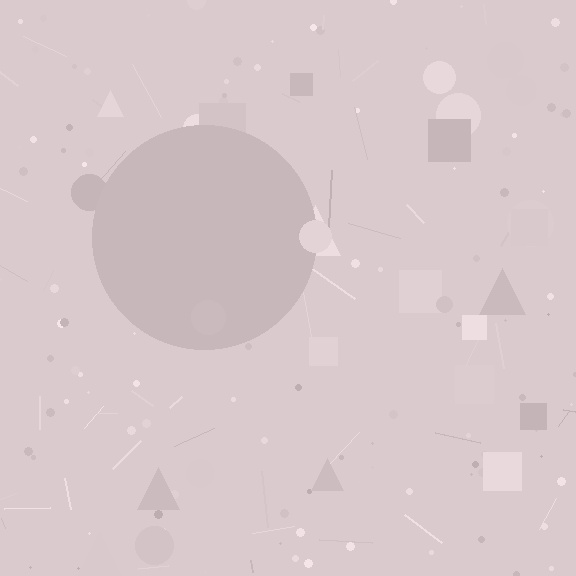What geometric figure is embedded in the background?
A circle is embedded in the background.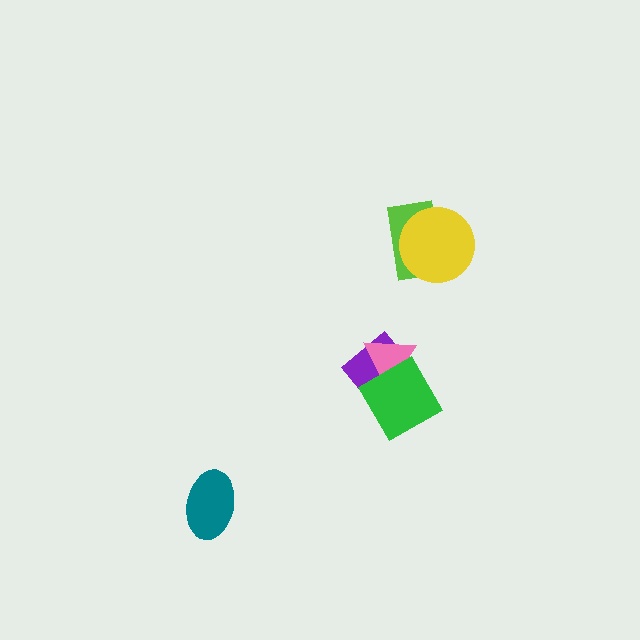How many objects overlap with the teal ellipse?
0 objects overlap with the teal ellipse.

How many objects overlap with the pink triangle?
2 objects overlap with the pink triangle.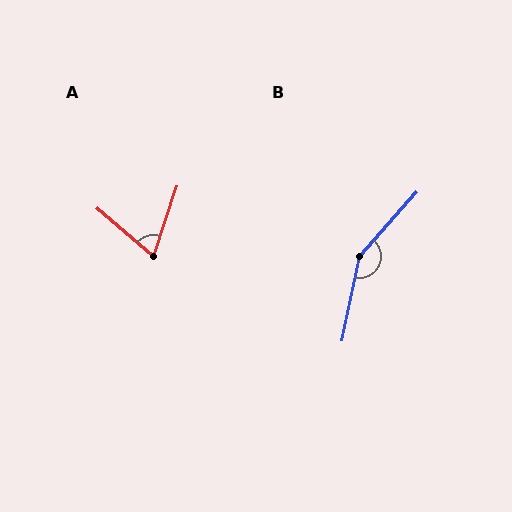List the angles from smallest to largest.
A (68°), B (150°).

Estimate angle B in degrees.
Approximately 150 degrees.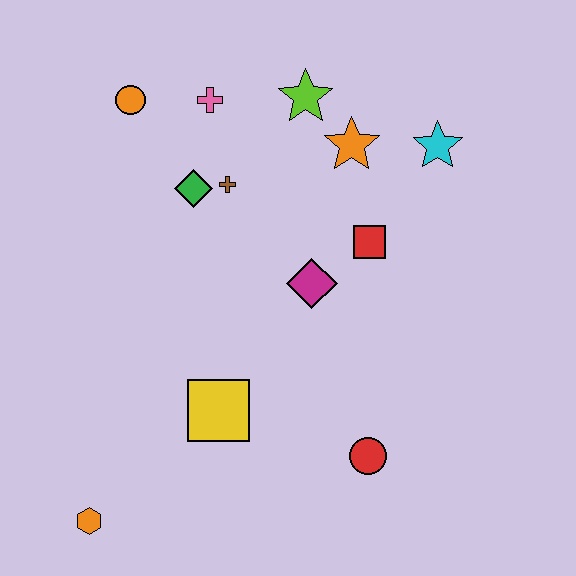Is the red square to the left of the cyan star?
Yes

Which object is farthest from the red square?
The orange hexagon is farthest from the red square.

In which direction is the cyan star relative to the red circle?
The cyan star is above the red circle.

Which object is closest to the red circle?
The yellow square is closest to the red circle.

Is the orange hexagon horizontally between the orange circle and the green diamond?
No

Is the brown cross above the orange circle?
No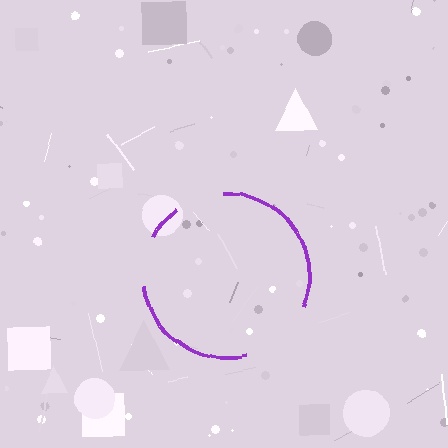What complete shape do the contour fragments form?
The contour fragments form a circle.